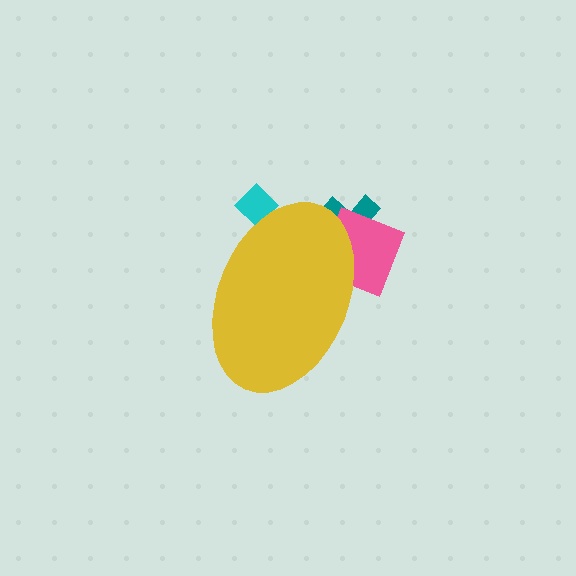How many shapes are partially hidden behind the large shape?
3 shapes are partially hidden.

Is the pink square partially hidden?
Yes, the pink square is partially hidden behind the yellow ellipse.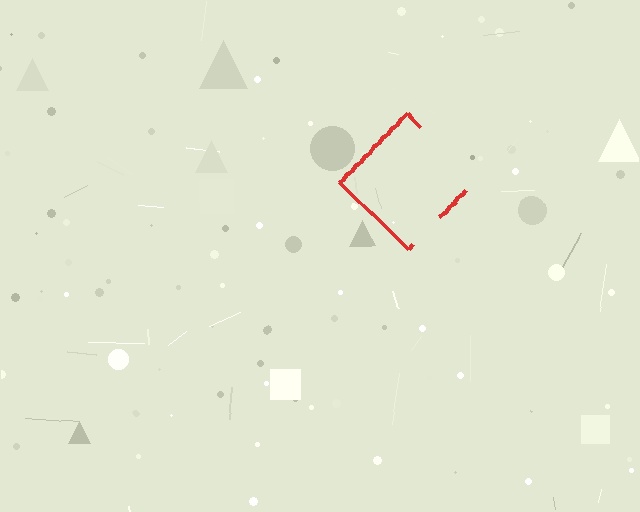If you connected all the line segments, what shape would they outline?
They would outline a diamond.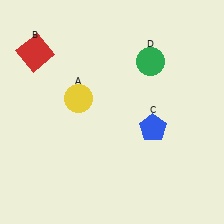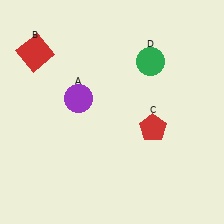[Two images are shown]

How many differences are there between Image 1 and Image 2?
There are 2 differences between the two images.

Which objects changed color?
A changed from yellow to purple. C changed from blue to red.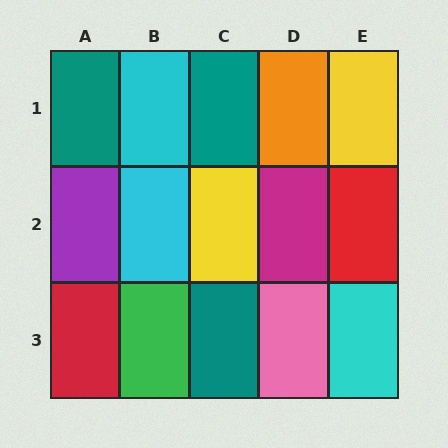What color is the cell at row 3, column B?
Green.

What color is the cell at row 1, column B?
Cyan.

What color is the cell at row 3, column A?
Red.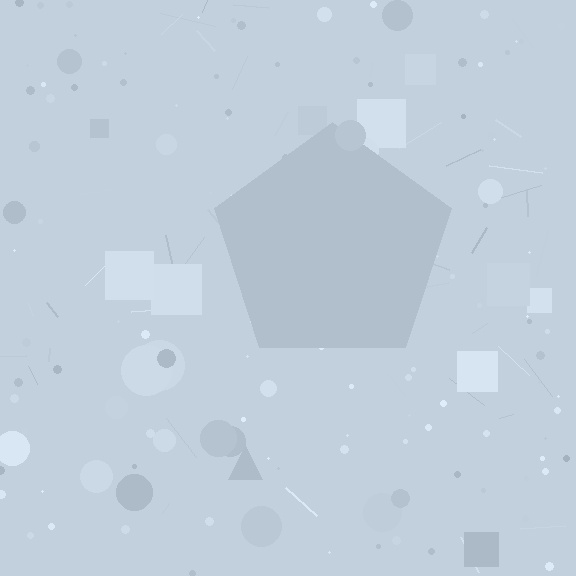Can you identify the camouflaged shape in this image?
The camouflaged shape is a pentagon.